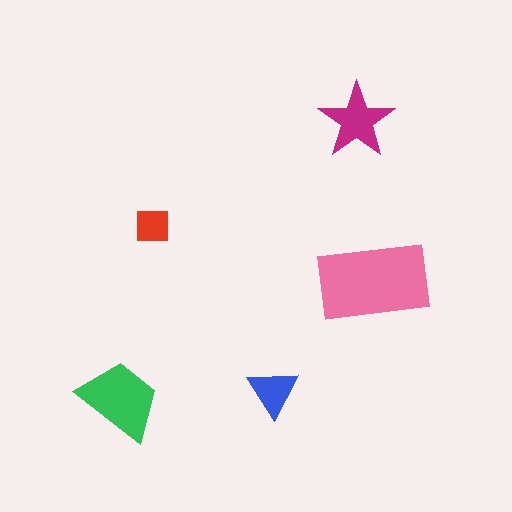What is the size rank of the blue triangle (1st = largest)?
4th.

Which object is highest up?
The magenta star is topmost.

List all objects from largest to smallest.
The pink rectangle, the green trapezoid, the magenta star, the blue triangle, the red square.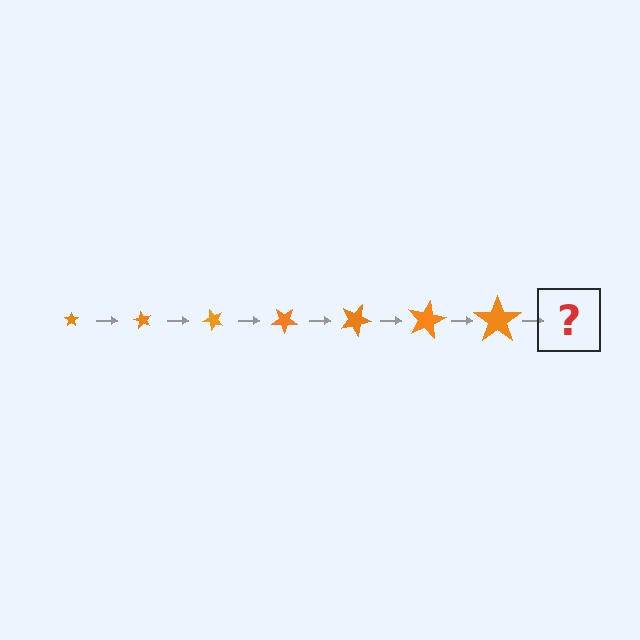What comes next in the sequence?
The next element should be a star, larger than the previous one and rotated 420 degrees from the start.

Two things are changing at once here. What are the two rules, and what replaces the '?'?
The two rules are that the star grows larger each step and it rotates 60 degrees each step. The '?' should be a star, larger than the previous one and rotated 420 degrees from the start.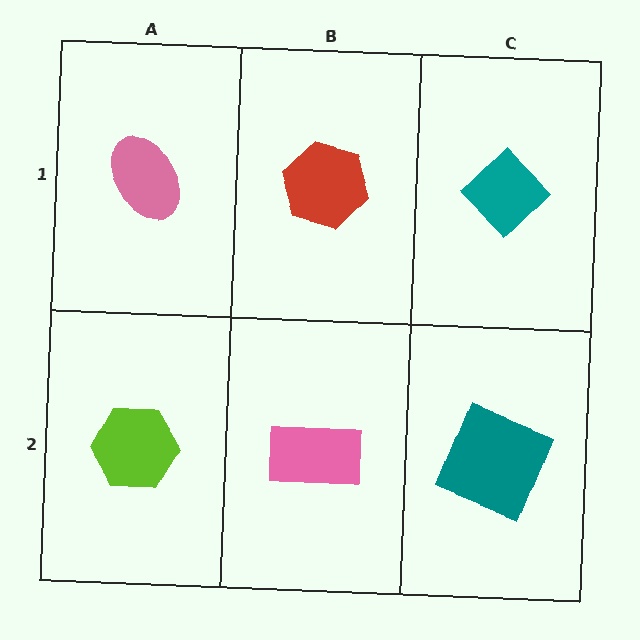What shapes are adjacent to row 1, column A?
A lime hexagon (row 2, column A), a red hexagon (row 1, column B).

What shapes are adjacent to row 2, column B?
A red hexagon (row 1, column B), a lime hexagon (row 2, column A), a teal square (row 2, column C).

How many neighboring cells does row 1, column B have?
3.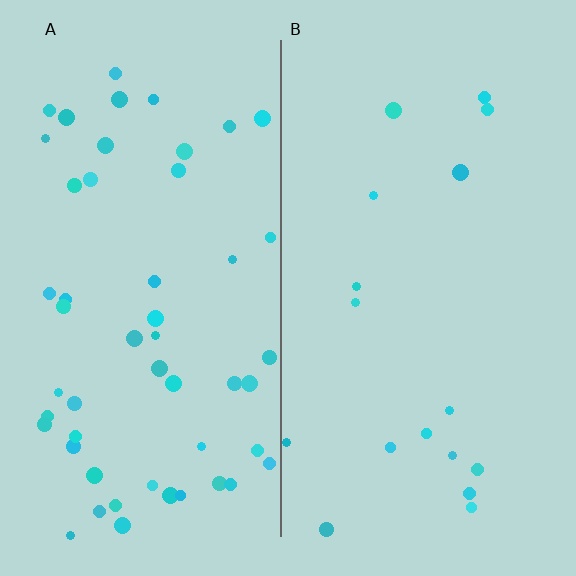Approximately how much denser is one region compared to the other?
Approximately 3.1× — region A over region B.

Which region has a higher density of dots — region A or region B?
A (the left).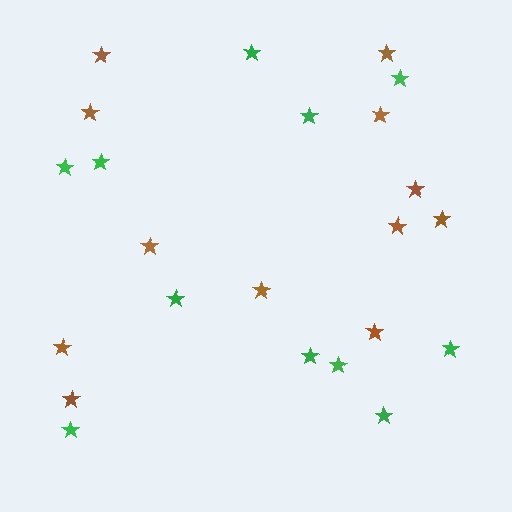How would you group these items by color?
There are 2 groups: one group of brown stars (12) and one group of green stars (11).